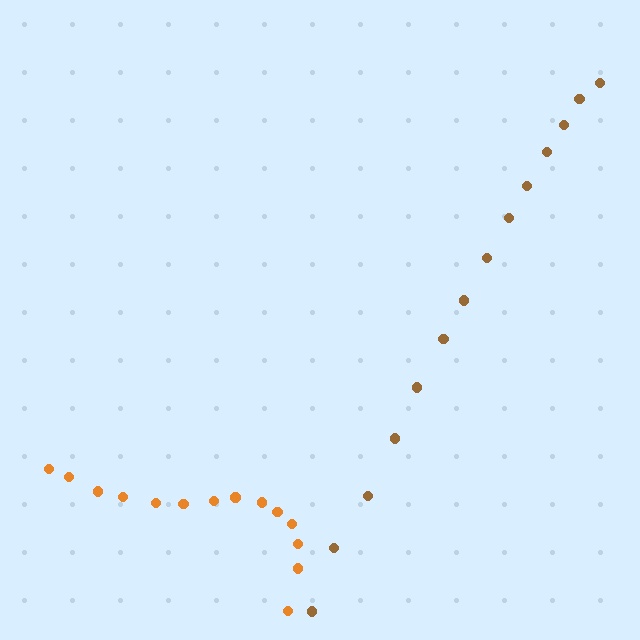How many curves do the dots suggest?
There are 2 distinct paths.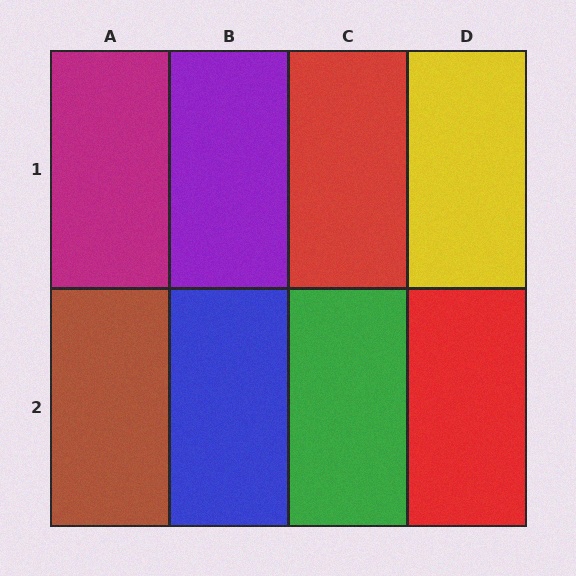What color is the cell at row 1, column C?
Red.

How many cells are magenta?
1 cell is magenta.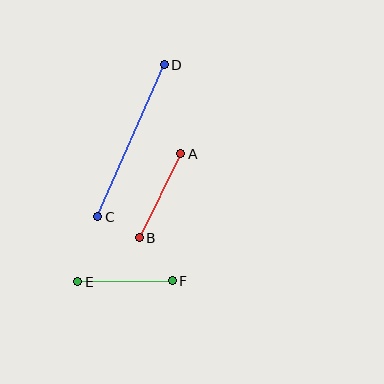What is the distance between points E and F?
The distance is approximately 95 pixels.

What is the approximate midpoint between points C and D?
The midpoint is at approximately (131, 141) pixels.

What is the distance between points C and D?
The distance is approximately 166 pixels.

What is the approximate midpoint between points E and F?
The midpoint is at approximately (125, 281) pixels.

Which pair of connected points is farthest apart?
Points C and D are farthest apart.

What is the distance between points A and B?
The distance is approximately 94 pixels.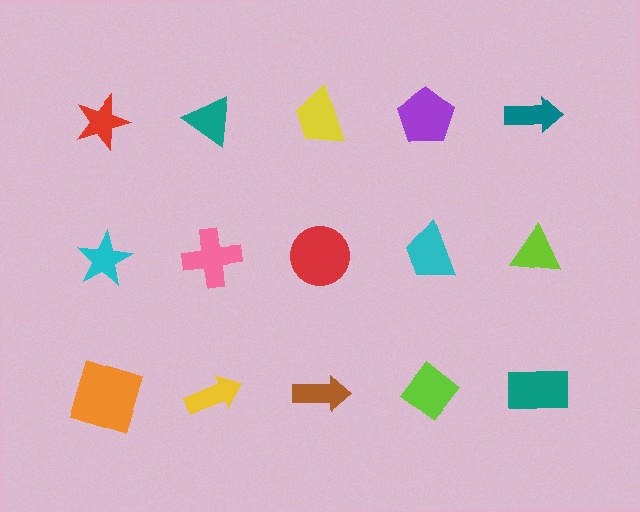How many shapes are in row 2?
5 shapes.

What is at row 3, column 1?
An orange square.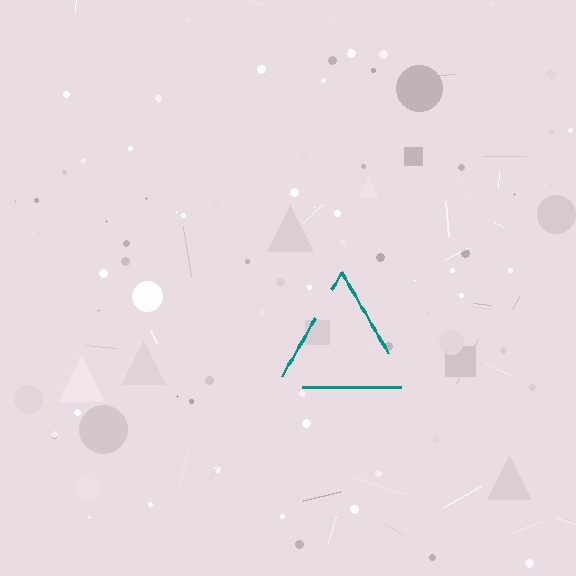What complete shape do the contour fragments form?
The contour fragments form a triangle.